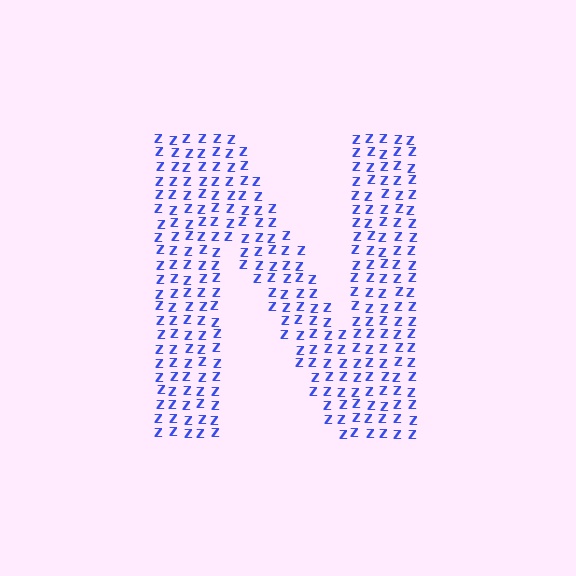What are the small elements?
The small elements are letter Z's.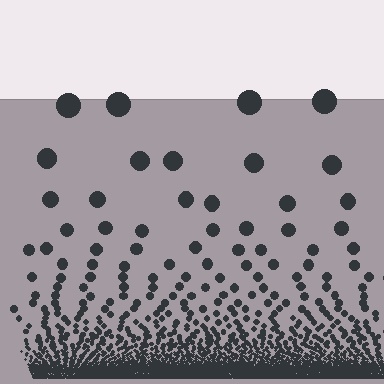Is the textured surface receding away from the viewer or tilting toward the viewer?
The surface appears to tilt toward the viewer. Texture elements get larger and sparser toward the top.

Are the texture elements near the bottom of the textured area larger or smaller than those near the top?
Smaller. The gradient is inverted — elements near the bottom are smaller and denser.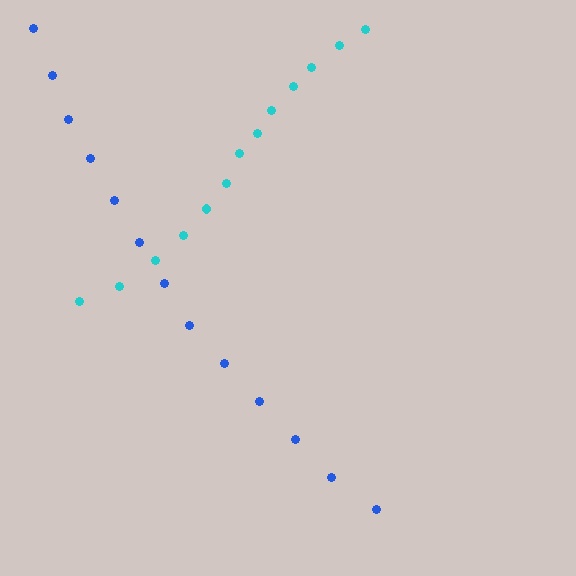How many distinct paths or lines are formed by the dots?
There are 2 distinct paths.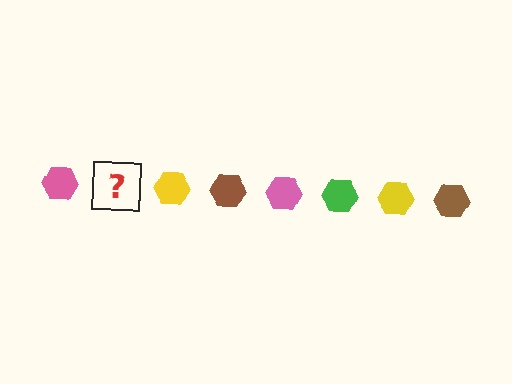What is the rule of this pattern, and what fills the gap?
The rule is that the pattern cycles through pink, green, yellow, brown hexagons. The gap should be filled with a green hexagon.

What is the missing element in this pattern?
The missing element is a green hexagon.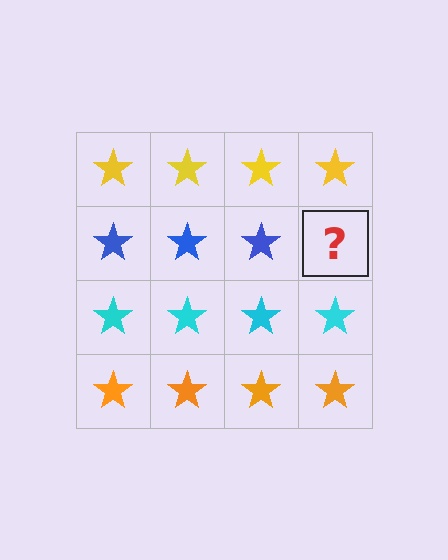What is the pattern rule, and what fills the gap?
The rule is that each row has a consistent color. The gap should be filled with a blue star.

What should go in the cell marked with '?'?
The missing cell should contain a blue star.